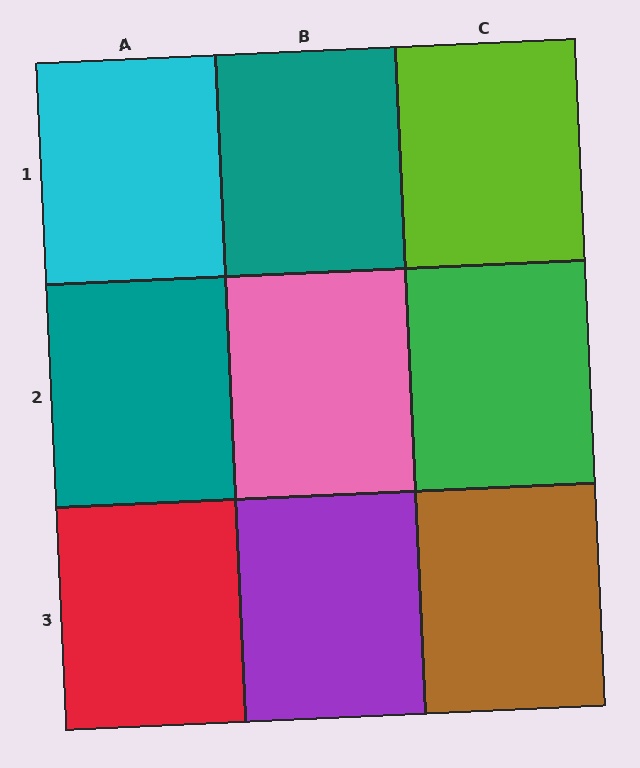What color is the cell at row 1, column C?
Lime.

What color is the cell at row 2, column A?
Teal.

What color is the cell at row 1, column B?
Teal.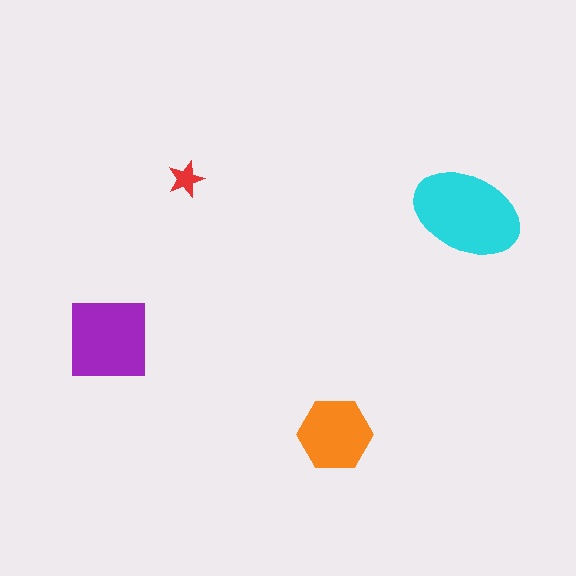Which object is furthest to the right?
The cyan ellipse is rightmost.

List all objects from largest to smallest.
The cyan ellipse, the purple square, the orange hexagon, the red star.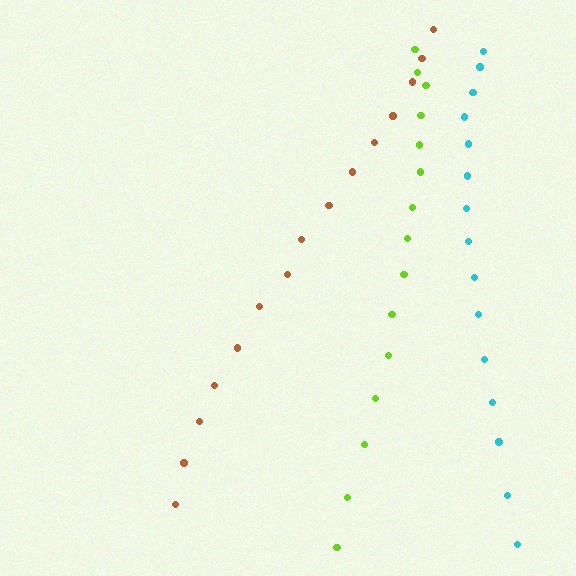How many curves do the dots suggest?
There are 3 distinct paths.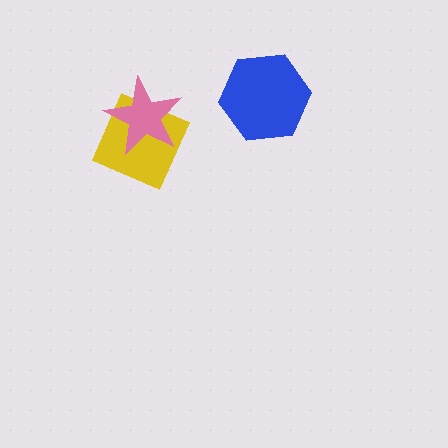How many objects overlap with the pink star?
1 object overlaps with the pink star.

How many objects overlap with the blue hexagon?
0 objects overlap with the blue hexagon.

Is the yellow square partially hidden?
Yes, it is partially covered by another shape.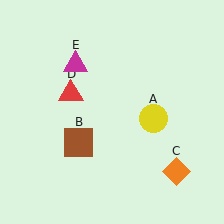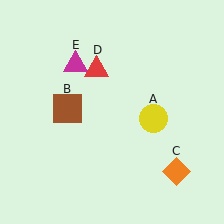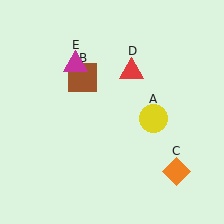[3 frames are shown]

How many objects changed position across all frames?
2 objects changed position: brown square (object B), red triangle (object D).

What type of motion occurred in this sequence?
The brown square (object B), red triangle (object D) rotated clockwise around the center of the scene.